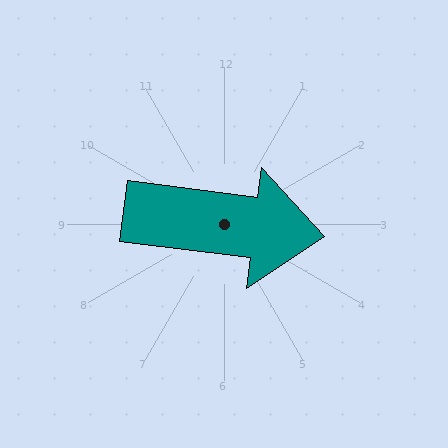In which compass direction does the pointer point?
East.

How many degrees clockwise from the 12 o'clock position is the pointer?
Approximately 97 degrees.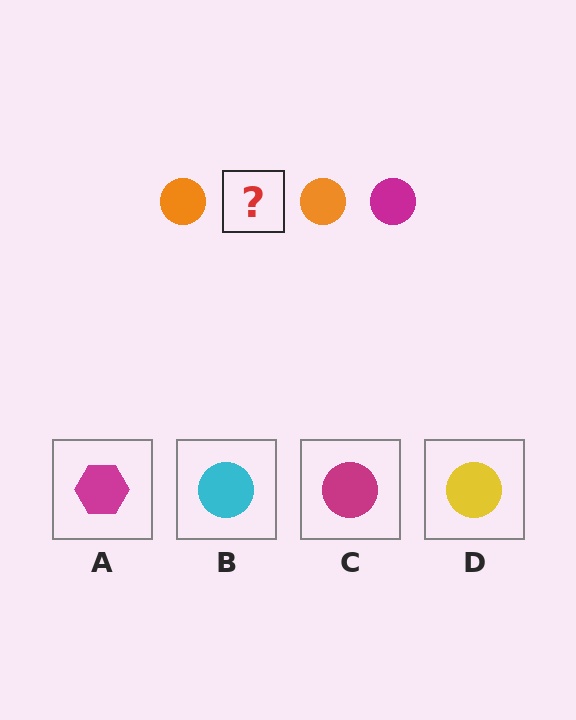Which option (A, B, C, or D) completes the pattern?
C.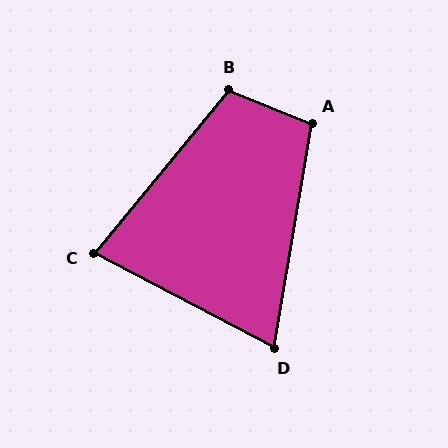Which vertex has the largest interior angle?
B, at approximately 108 degrees.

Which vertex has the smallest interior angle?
D, at approximately 72 degrees.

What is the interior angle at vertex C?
Approximately 78 degrees (acute).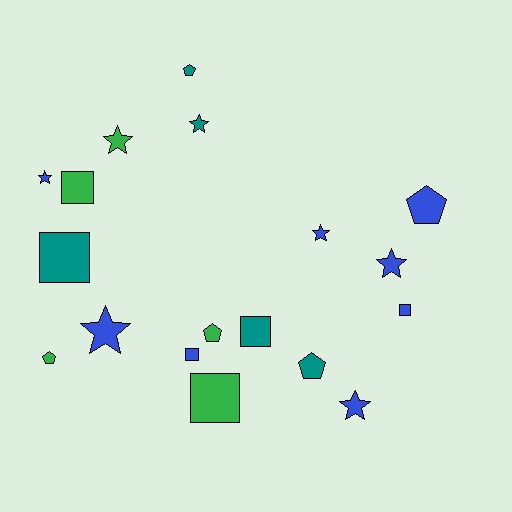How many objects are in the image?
There are 18 objects.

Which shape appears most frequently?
Star, with 7 objects.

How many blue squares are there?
There are 2 blue squares.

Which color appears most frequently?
Blue, with 8 objects.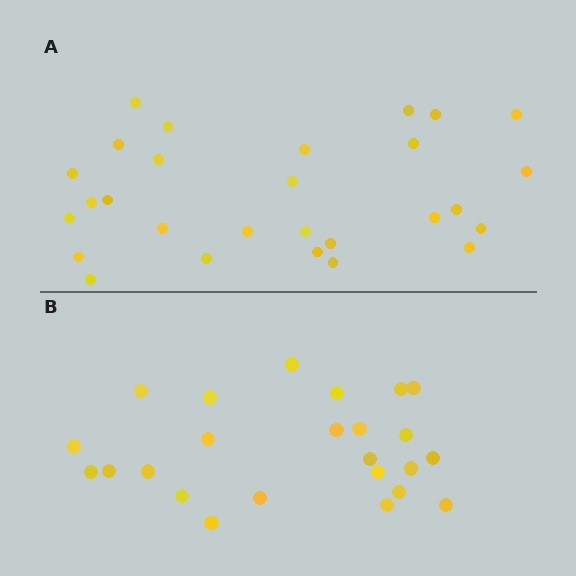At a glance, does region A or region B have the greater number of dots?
Region A (the top region) has more dots.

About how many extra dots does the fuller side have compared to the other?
Region A has about 4 more dots than region B.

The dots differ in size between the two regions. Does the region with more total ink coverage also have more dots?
No. Region B has more total ink coverage because its dots are larger, but region A actually contains more individual dots. Total area can be misleading — the number of items is what matters here.